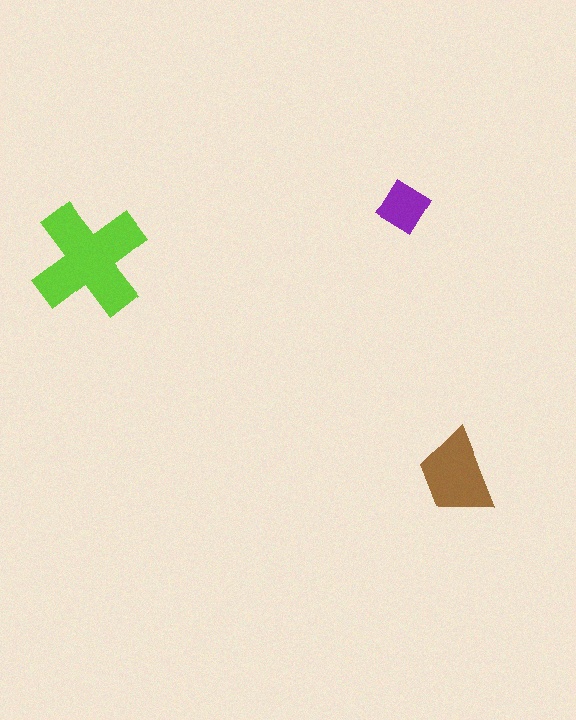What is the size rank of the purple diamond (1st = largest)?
3rd.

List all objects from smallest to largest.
The purple diamond, the brown trapezoid, the lime cross.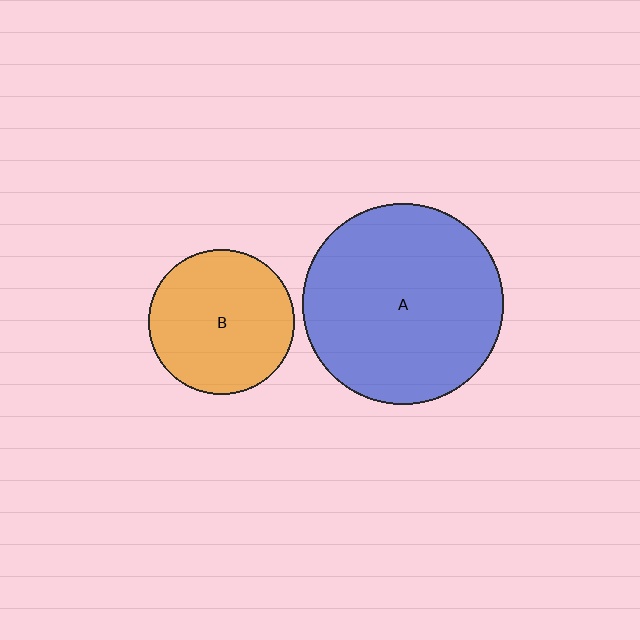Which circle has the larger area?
Circle A (blue).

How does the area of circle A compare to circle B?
Approximately 1.9 times.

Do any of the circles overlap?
No, none of the circles overlap.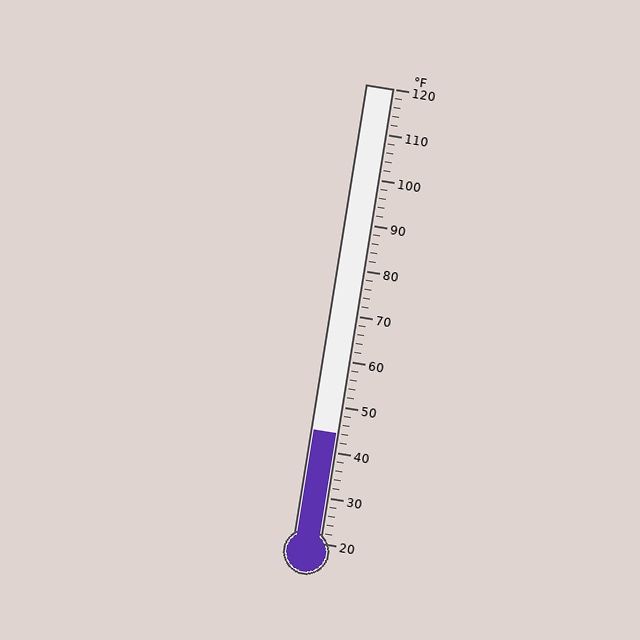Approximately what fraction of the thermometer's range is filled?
The thermometer is filled to approximately 25% of its range.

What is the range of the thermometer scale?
The thermometer scale ranges from 20°F to 120°F.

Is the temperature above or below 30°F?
The temperature is above 30°F.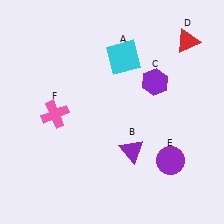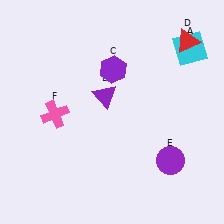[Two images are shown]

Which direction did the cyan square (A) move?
The cyan square (A) moved right.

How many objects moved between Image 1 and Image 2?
3 objects moved between the two images.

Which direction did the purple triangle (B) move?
The purple triangle (B) moved up.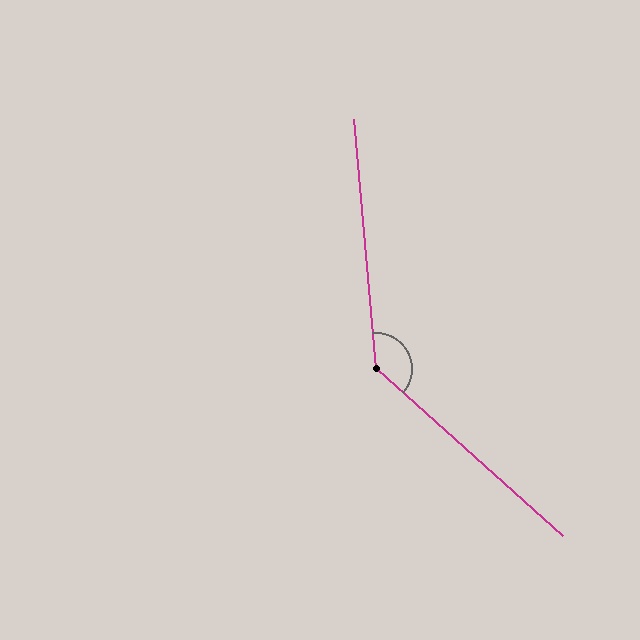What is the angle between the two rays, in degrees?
Approximately 137 degrees.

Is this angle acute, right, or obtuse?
It is obtuse.